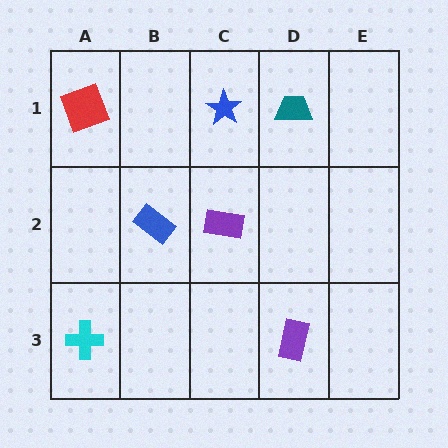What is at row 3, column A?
A cyan cross.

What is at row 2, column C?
A purple rectangle.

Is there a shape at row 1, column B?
No, that cell is empty.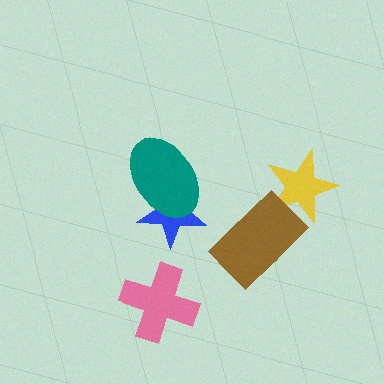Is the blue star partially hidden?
Yes, it is partially covered by another shape.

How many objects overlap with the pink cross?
0 objects overlap with the pink cross.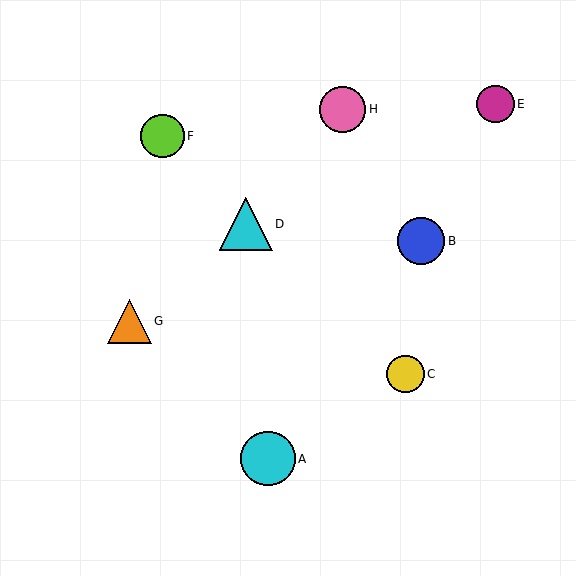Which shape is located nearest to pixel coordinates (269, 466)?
The cyan circle (labeled A) at (268, 459) is nearest to that location.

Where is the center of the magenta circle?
The center of the magenta circle is at (496, 104).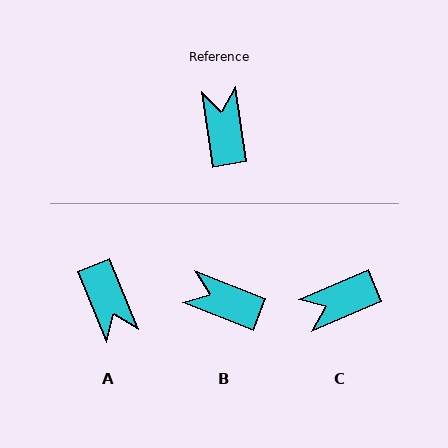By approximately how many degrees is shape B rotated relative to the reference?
Approximately 59 degrees counter-clockwise.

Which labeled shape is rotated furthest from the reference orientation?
A, about 167 degrees away.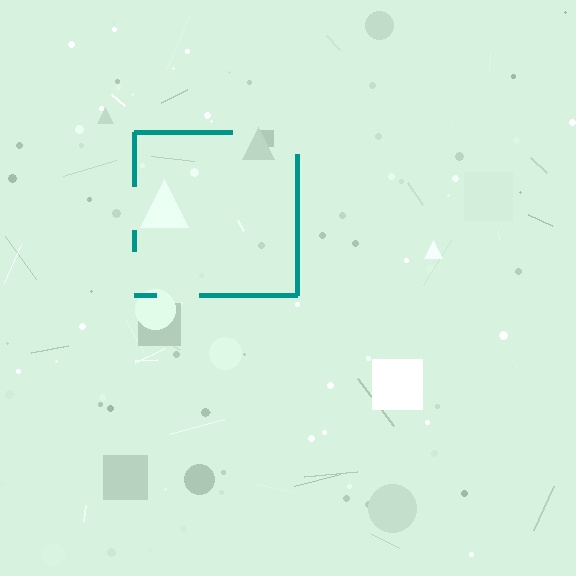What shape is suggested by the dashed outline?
The dashed outline suggests a square.